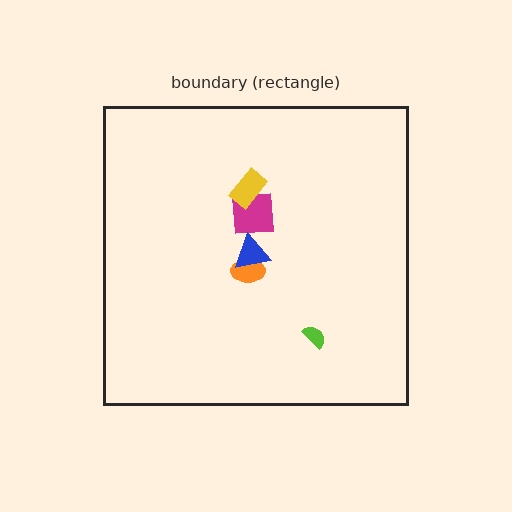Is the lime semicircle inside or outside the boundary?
Inside.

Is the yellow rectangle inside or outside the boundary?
Inside.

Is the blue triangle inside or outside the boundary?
Inside.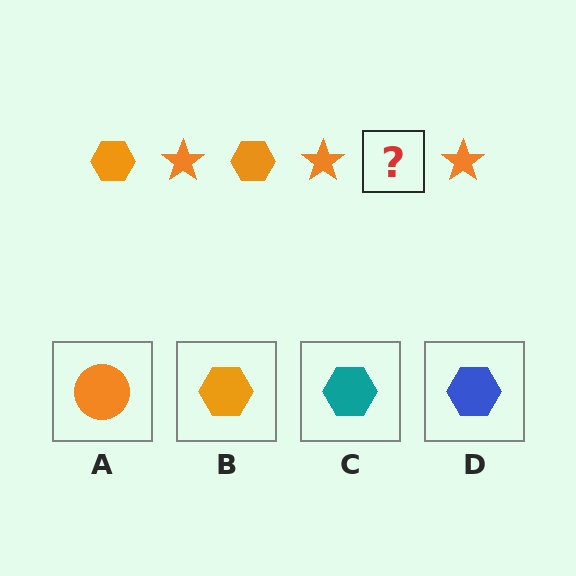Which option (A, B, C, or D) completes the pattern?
B.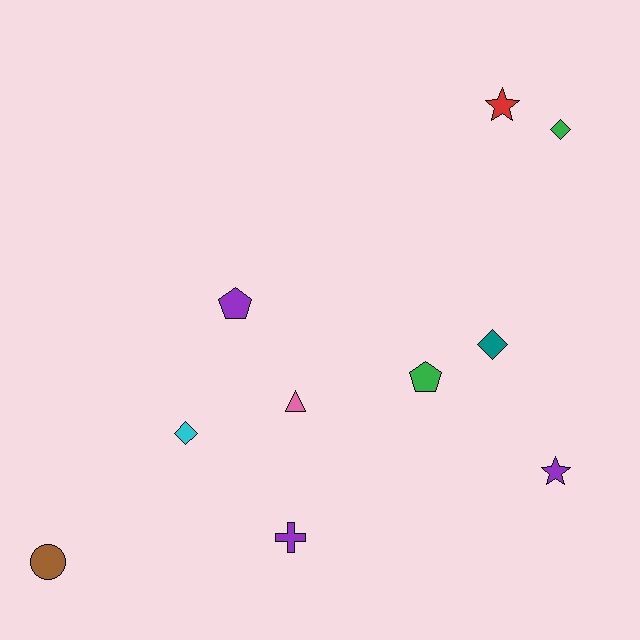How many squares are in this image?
There are no squares.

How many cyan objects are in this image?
There is 1 cyan object.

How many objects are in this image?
There are 10 objects.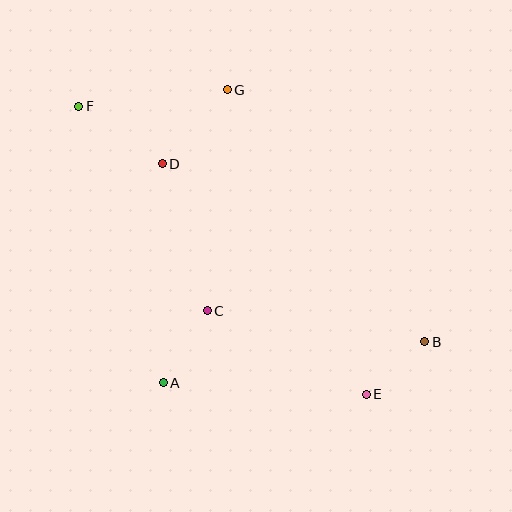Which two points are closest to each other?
Points B and E are closest to each other.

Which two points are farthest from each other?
Points B and F are farthest from each other.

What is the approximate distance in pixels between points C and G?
The distance between C and G is approximately 222 pixels.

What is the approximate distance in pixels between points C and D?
The distance between C and D is approximately 154 pixels.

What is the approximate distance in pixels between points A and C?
The distance between A and C is approximately 84 pixels.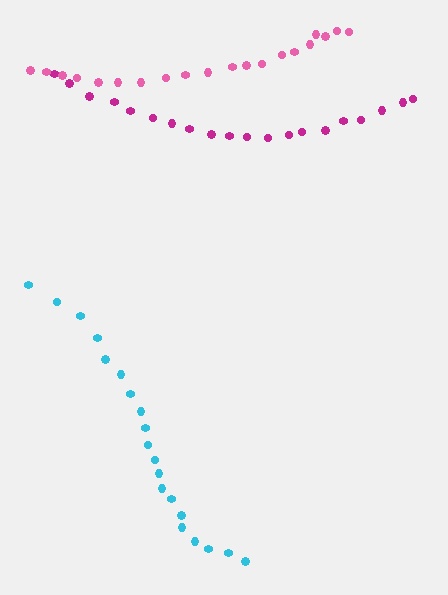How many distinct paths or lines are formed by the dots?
There are 3 distinct paths.